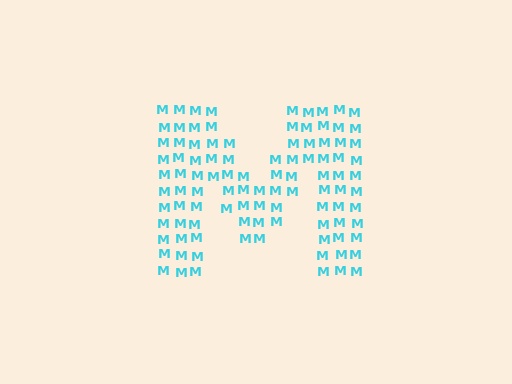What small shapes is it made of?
It is made of small letter M's.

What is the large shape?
The large shape is the letter M.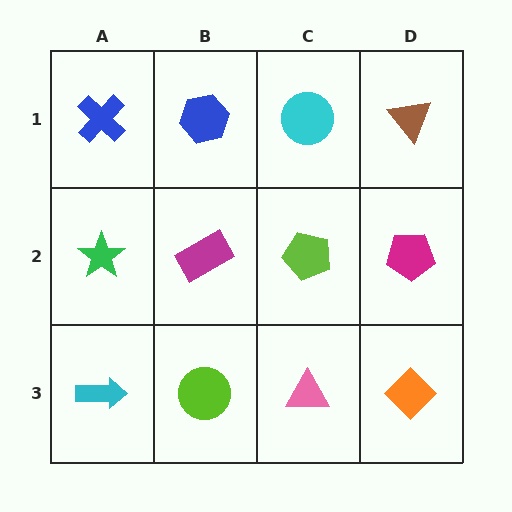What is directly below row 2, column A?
A cyan arrow.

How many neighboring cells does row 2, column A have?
3.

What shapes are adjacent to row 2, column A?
A blue cross (row 1, column A), a cyan arrow (row 3, column A), a magenta rectangle (row 2, column B).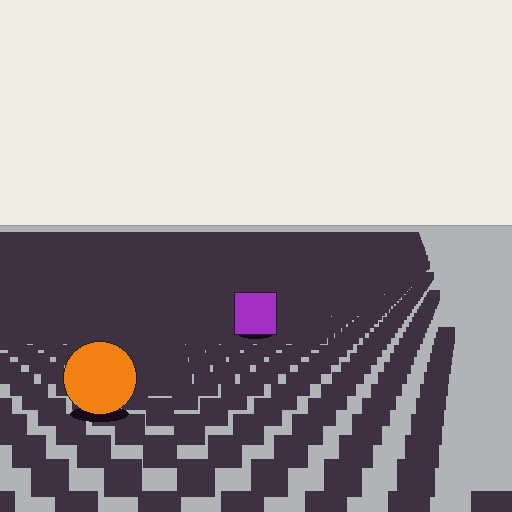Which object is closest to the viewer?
The orange circle is closest. The texture marks near it are larger and more spread out.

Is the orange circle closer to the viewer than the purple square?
Yes. The orange circle is closer — you can tell from the texture gradient: the ground texture is coarser near it.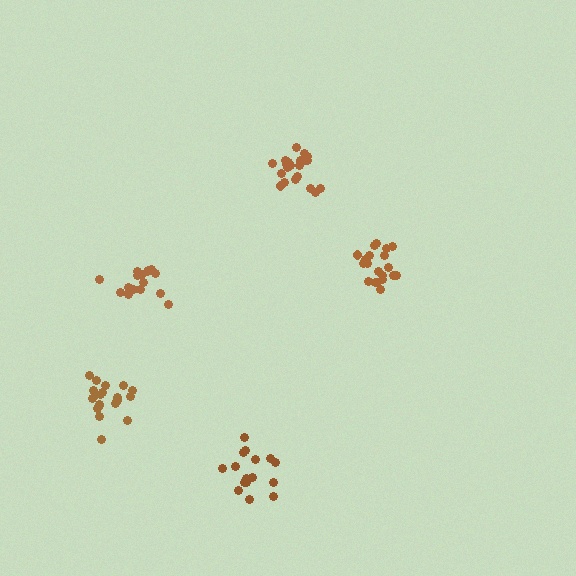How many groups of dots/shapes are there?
There are 5 groups.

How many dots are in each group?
Group 1: 20 dots, Group 2: 16 dots, Group 3: 17 dots, Group 4: 21 dots, Group 5: 20 dots (94 total).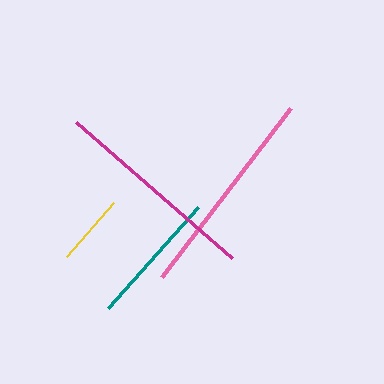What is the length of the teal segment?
The teal segment is approximately 136 pixels long.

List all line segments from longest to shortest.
From longest to shortest: pink, magenta, teal, yellow.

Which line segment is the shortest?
The yellow line is the shortest at approximately 71 pixels.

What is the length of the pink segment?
The pink segment is approximately 211 pixels long.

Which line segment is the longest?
The pink line is the longest at approximately 211 pixels.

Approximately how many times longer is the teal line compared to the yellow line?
The teal line is approximately 1.9 times the length of the yellow line.